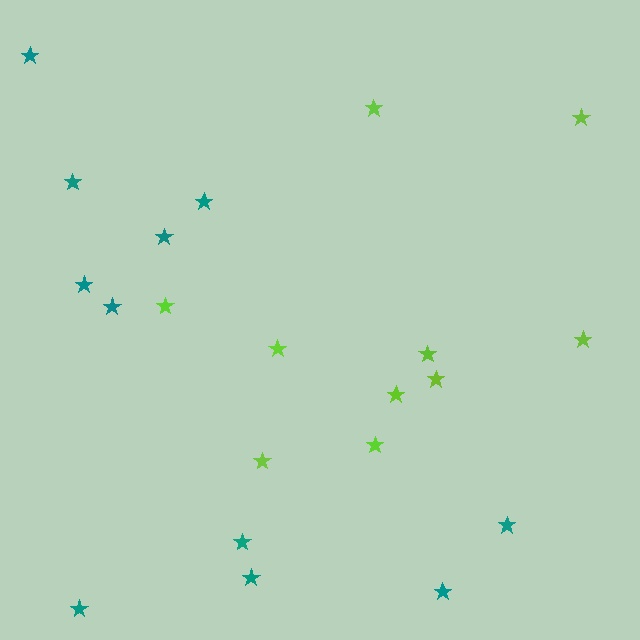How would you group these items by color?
There are 2 groups: one group of teal stars (11) and one group of lime stars (10).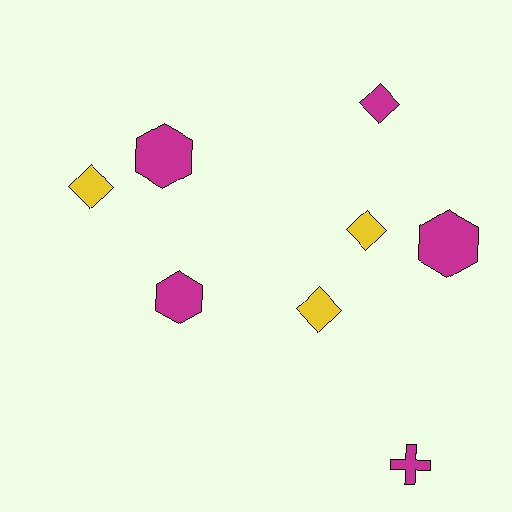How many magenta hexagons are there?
There are 3 magenta hexagons.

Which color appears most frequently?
Magenta, with 5 objects.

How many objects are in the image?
There are 8 objects.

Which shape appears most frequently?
Diamond, with 4 objects.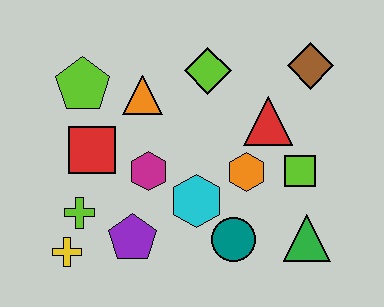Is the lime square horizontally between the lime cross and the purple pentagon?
No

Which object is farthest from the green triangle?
The lime pentagon is farthest from the green triangle.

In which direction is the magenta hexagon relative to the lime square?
The magenta hexagon is to the left of the lime square.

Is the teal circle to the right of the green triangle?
No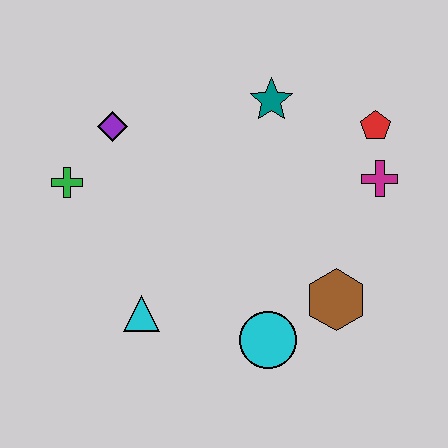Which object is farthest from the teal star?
The cyan triangle is farthest from the teal star.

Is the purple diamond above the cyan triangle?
Yes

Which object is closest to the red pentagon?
The magenta cross is closest to the red pentagon.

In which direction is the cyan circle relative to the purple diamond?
The cyan circle is below the purple diamond.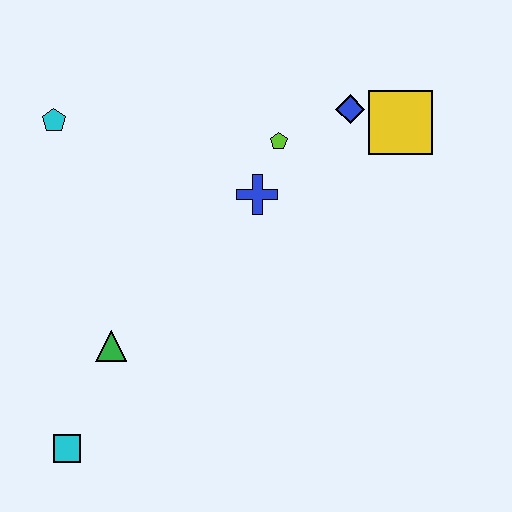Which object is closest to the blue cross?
The lime pentagon is closest to the blue cross.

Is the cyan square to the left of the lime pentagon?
Yes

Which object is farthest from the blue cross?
The cyan square is farthest from the blue cross.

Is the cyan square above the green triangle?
No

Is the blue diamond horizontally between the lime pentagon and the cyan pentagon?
No